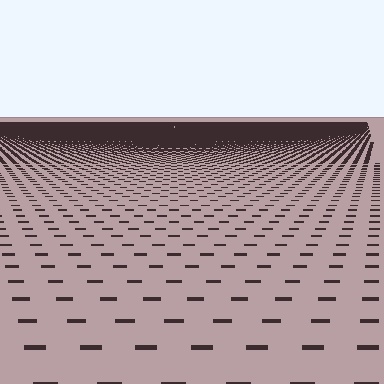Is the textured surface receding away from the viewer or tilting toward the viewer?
The surface is receding away from the viewer. Texture elements get smaller and denser toward the top.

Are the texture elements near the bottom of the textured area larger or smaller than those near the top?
Larger. Near the bottom, elements are closer to the viewer and appear at a bigger on-screen size.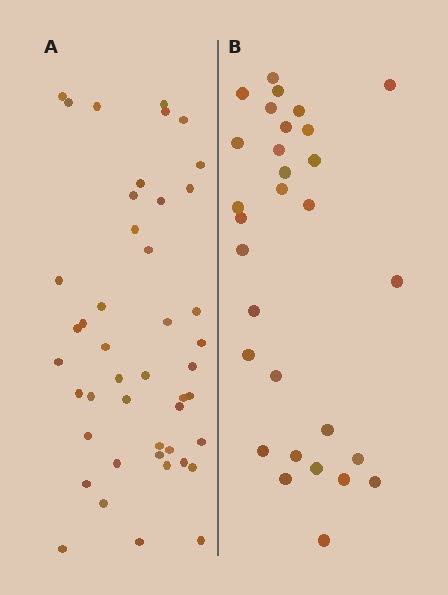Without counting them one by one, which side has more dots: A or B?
Region A (the left region) has more dots.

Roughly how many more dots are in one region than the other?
Region A has approximately 15 more dots than region B.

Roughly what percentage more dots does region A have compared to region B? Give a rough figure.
About 50% more.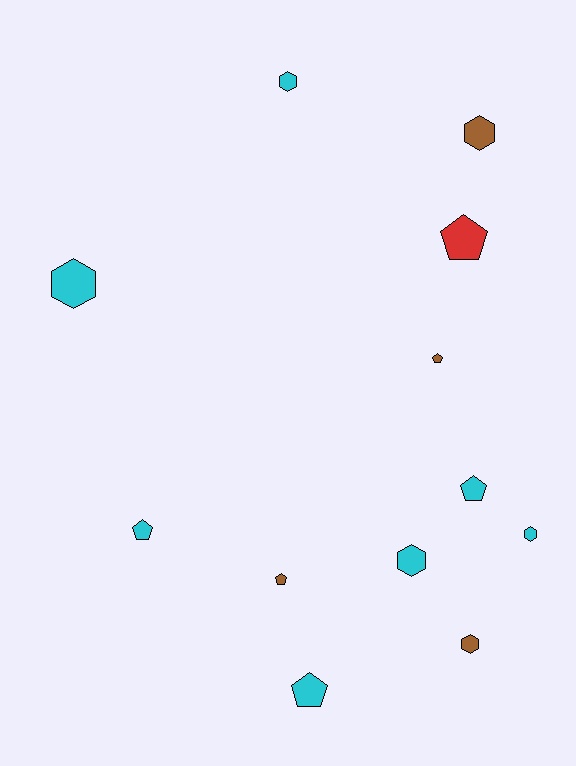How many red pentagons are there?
There is 1 red pentagon.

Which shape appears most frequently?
Hexagon, with 6 objects.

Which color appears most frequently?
Cyan, with 7 objects.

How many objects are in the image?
There are 12 objects.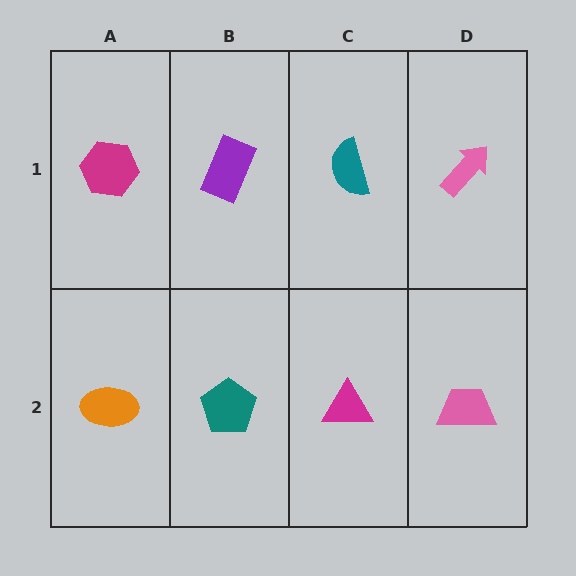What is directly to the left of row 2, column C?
A teal pentagon.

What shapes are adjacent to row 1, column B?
A teal pentagon (row 2, column B), a magenta hexagon (row 1, column A), a teal semicircle (row 1, column C).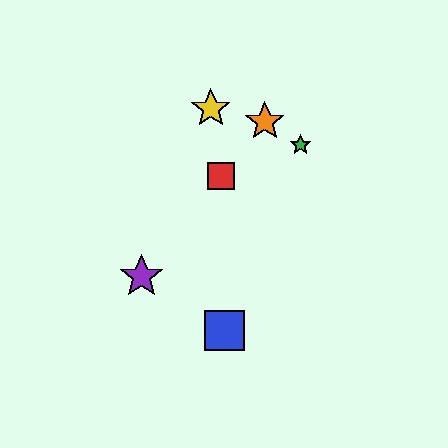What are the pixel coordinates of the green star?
The green star is at (301, 145).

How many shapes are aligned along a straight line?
3 shapes (the red square, the purple star, the orange star) are aligned along a straight line.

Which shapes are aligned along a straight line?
The red square, the purple star, the orange star are aligned along a straight line.